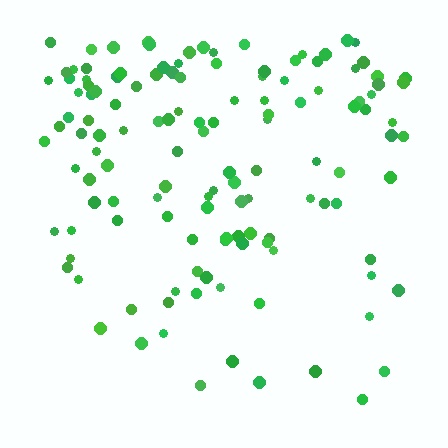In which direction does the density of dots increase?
From bottom to top, with the top side densest.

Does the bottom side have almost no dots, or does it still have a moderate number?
Still a moderate number, just noticeably fewer than the top.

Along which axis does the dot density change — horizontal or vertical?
Vertical.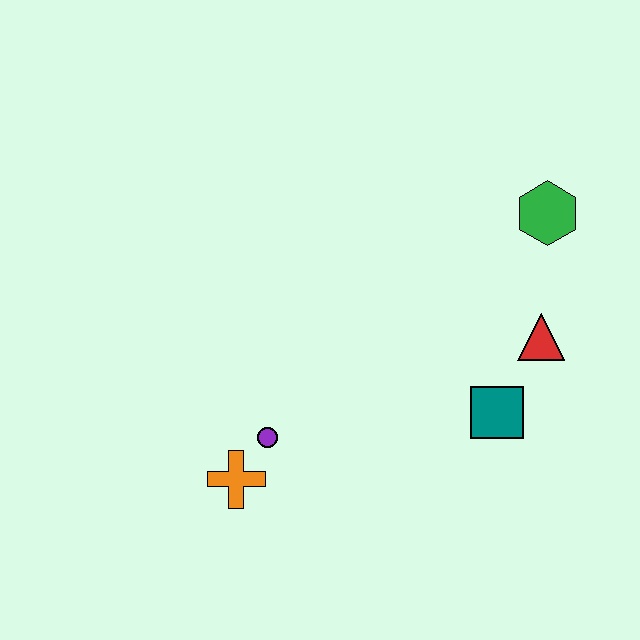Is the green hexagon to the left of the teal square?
No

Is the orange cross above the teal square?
No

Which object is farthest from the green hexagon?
The orange cross is farthest from the green hexagon.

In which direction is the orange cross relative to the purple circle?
The orange cross is below the purple circle.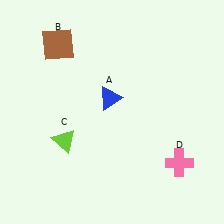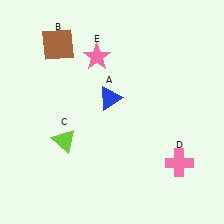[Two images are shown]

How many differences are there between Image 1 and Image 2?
There is 1 difference between the two images.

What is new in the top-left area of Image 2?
A pink star (E) was added in the top-left area of Image 2.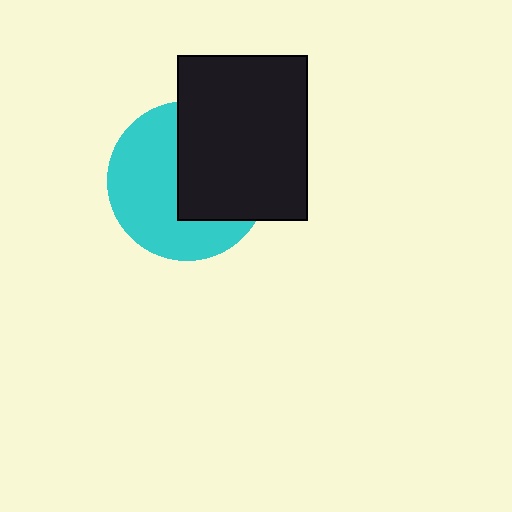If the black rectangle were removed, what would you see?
You would see the complete cyan circle.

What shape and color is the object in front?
The object in front is a black rectangle.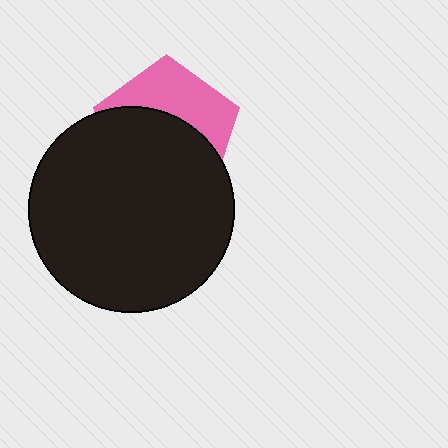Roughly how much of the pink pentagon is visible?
A small part of it is visible (roughly 40%).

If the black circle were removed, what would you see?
You would see the complete pink pentagon.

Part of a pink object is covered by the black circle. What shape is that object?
It is a pentagon.